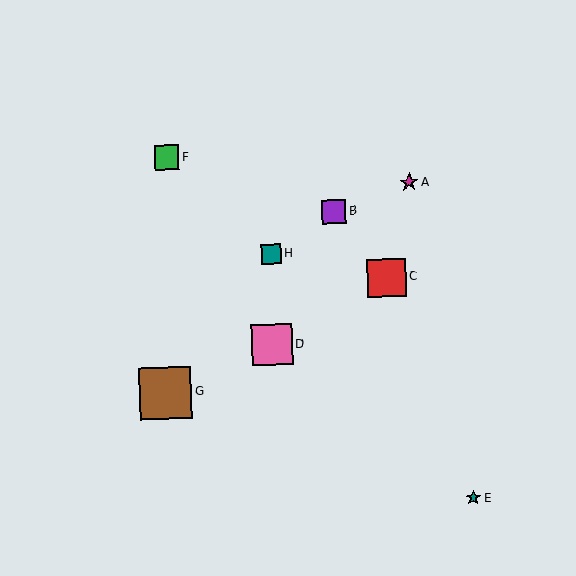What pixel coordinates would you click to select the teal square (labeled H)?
Click at (271, 254) to select the teal square H.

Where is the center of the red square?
The center of the red square is at (387, 278).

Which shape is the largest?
The brown square (labeled G) is the largest.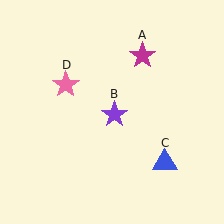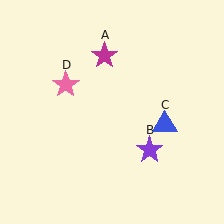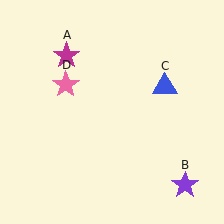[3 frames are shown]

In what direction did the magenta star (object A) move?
The magenta star (object A) moved left.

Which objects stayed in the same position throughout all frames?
Pink star (object D) remained stationary.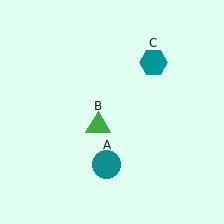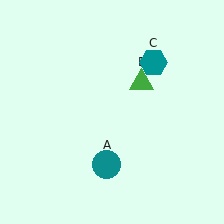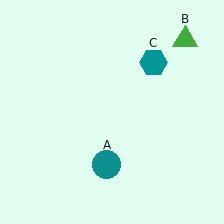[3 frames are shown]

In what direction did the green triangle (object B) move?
The green triangle (object B) moved up and to the right.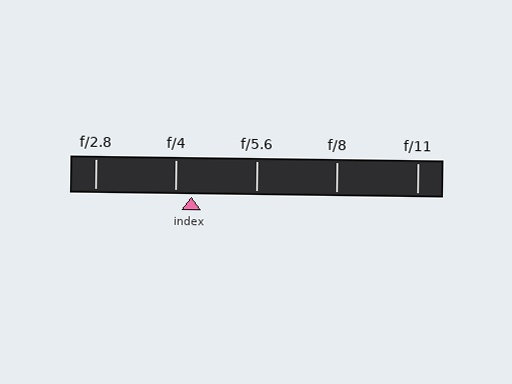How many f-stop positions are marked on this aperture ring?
There are 5 f-stop positions marked.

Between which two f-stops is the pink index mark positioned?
The index mark is between f/4 and f/5.6.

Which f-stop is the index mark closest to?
The index mark is closest to f/4.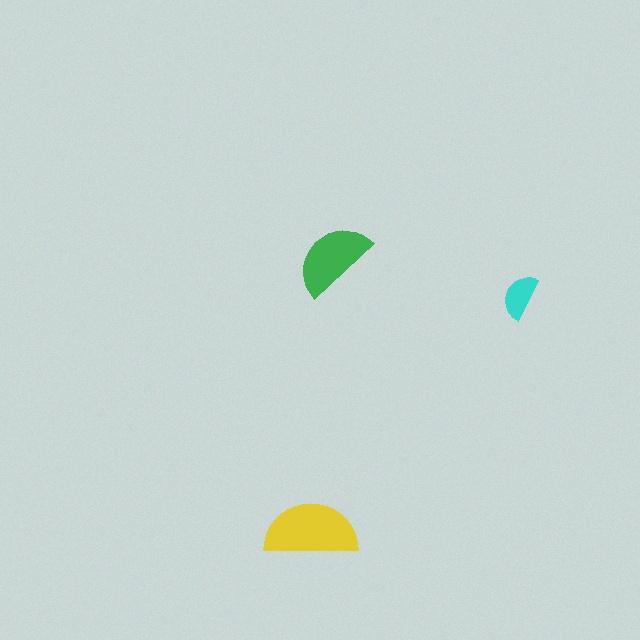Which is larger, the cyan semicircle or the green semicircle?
The green one.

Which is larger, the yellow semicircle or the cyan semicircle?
The yellow one.